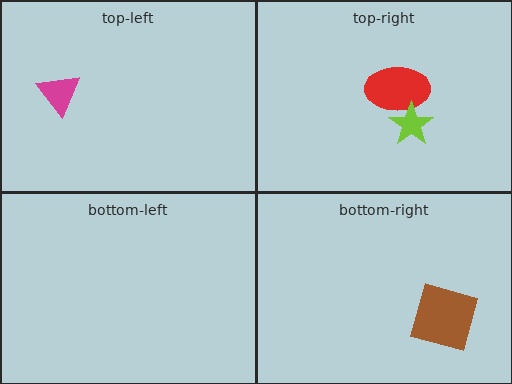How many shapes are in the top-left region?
1.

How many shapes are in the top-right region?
2.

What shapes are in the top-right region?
The red ellipse, the lime star.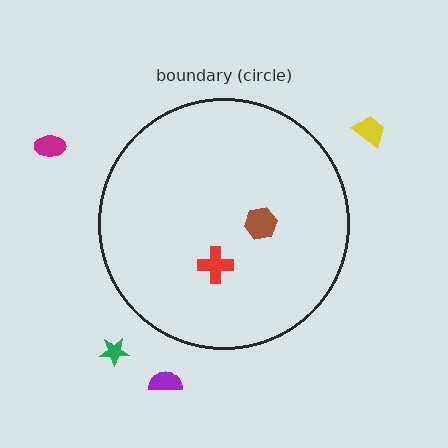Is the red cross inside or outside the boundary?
Inside.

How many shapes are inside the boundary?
2 inside, 4 outside.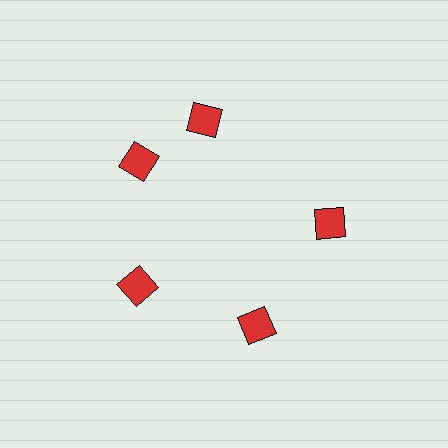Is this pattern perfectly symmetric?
No. The 5 red squares are arranged in a ring, but one element near the 1 o'clock position is rotated out of alignment along the ring, breaking the 5-fold rotational symmetry.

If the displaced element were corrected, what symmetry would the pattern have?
It would have 5-fold rotational symmetry — the pattern would map onto itself every 72 degrees.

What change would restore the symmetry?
The symmetry would be restored by rotating it back into even spacing with its neighbors so that all 5 squares sit at equal angles and equal distance from the center.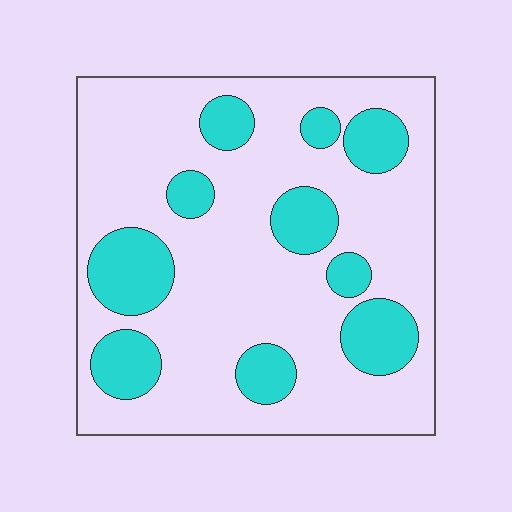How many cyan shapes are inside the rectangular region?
10.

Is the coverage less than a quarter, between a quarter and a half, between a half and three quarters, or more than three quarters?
Between a quarter and a half.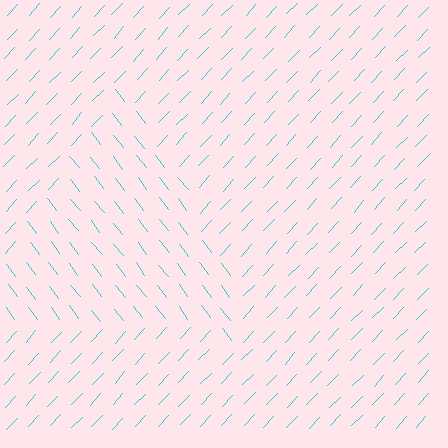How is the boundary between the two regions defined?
The boundary is defined purely by a change in line orientation (approximately 80 degrees difference). All lines are the same color and thickness.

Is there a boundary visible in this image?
Yes, there is a texture boundary formed by a change in line orientation.